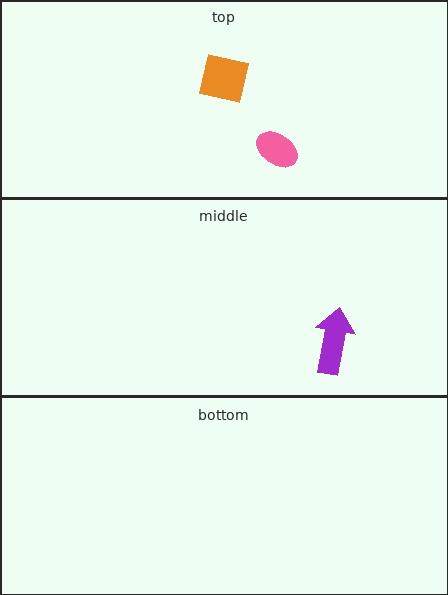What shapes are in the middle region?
The purple arrow.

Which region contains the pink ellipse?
The top region.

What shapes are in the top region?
The pink ellipse, the orange square.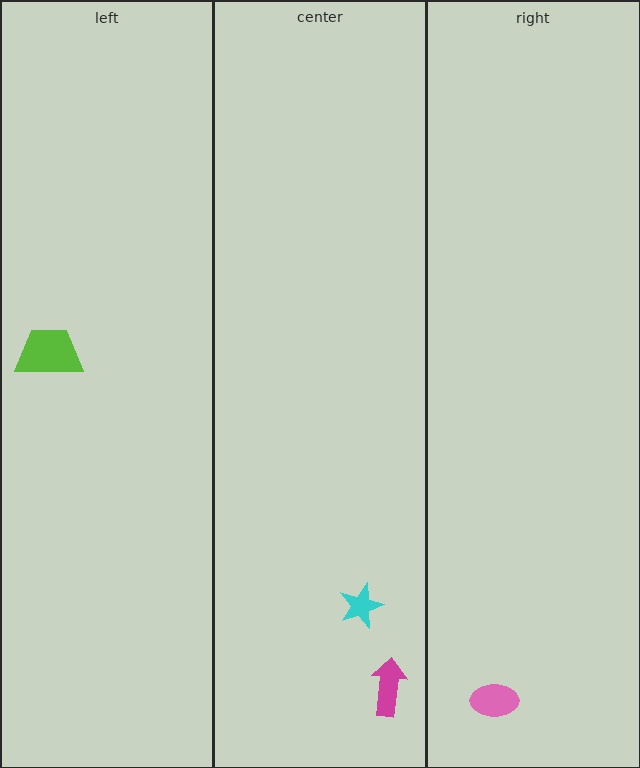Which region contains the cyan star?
The center region.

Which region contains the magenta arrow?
The center region.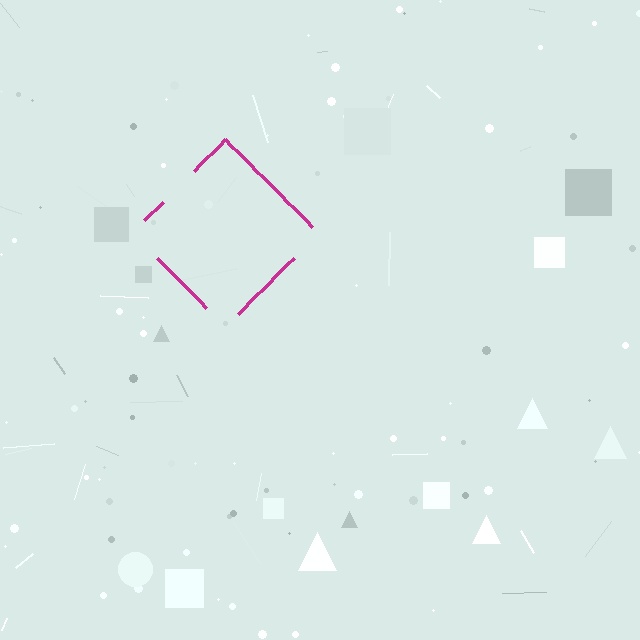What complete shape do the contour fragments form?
The contour fragments form a diamond.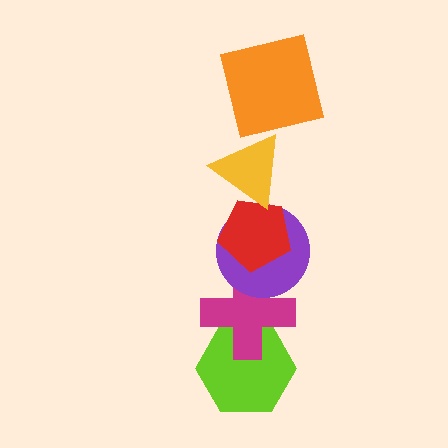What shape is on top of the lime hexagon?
The magenta cross is on top of the lime hexagon.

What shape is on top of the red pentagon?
The yellow triangle is on top of the red pentagon.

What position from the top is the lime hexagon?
The lime hexagon is 6th from the top.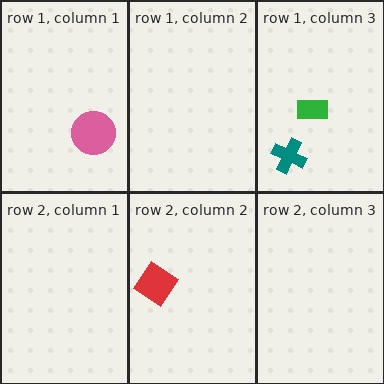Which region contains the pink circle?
The row 1, column 1 region.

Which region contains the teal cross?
The row 1, column 3 region.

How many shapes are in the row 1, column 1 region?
1.